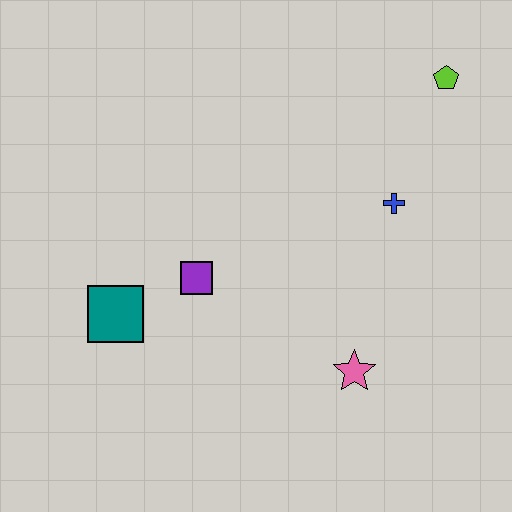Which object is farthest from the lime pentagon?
The teal square is farthest from the lime pentagon.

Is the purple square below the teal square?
No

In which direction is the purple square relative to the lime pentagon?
The purple square is to the left of the lime pentagon.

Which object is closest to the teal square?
The purple square is closest to the teal square.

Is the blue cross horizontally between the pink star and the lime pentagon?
Yes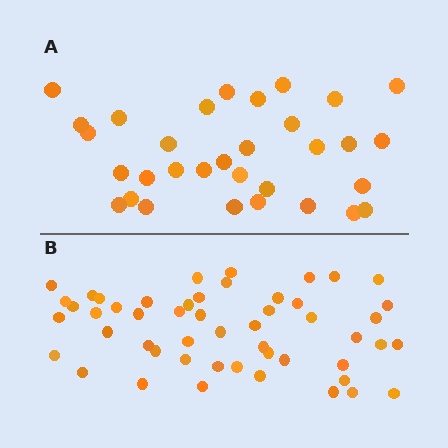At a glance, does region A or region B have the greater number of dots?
Region B (the bottom region) has more dots.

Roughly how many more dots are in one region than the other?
Region B has approximately 20 more dots than region A.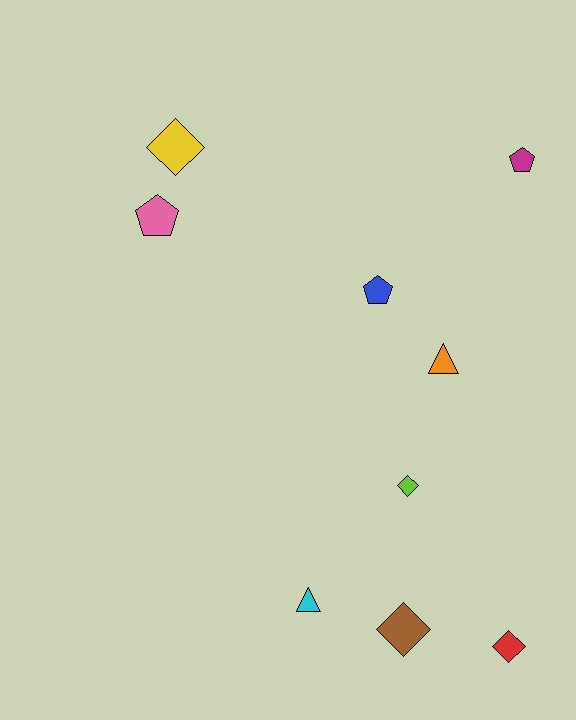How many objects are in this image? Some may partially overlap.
There are 9 objects.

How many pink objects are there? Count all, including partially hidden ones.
There is 1 pink object.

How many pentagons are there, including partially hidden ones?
There are 3 pentagons.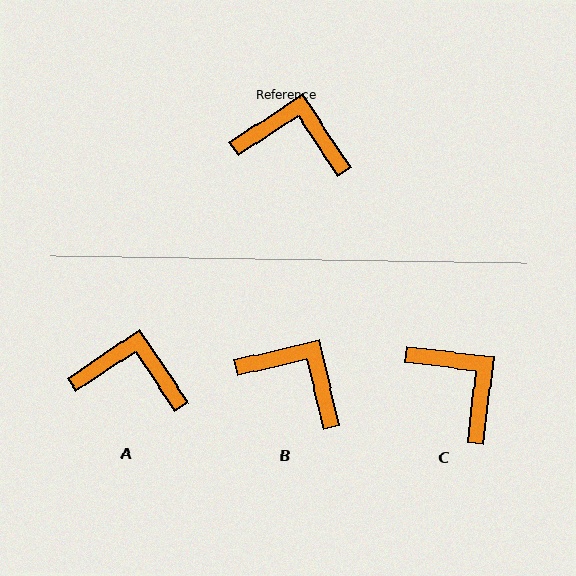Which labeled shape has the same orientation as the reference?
A.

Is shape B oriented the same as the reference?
No, it is off by about 20 degrees.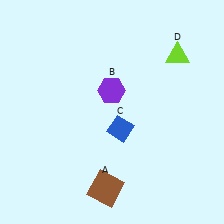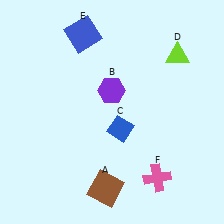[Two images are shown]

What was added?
A blue square (E), a pink cross (F) were added in Image 2.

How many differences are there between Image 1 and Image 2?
There are 2 differences between the two images.